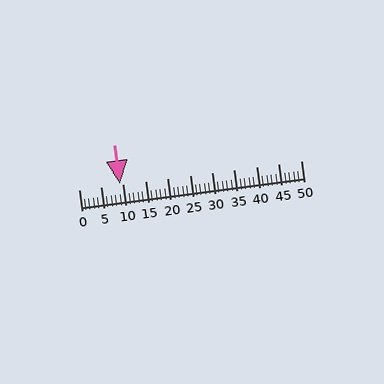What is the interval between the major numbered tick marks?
The major tick marks are spaced 5 units apart.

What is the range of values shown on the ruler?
The ruler shows values from 0 to 50.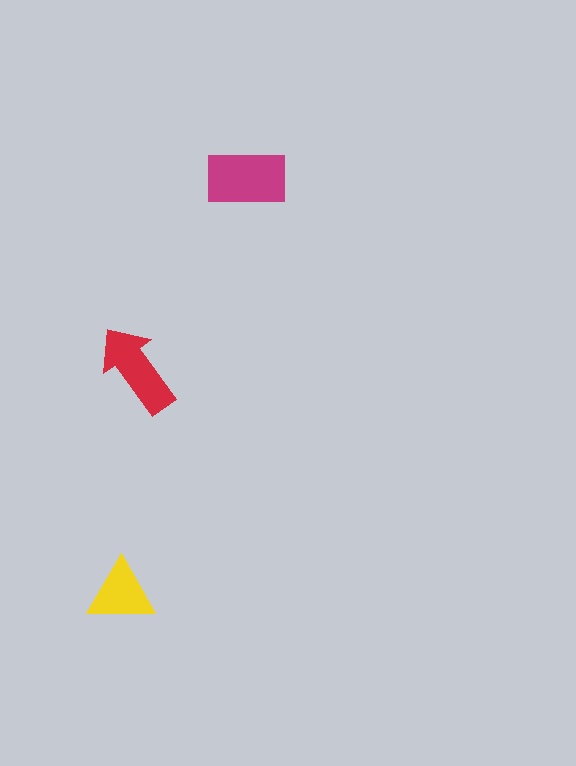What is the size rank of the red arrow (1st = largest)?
2nd.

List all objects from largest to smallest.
The magenta rectangle, the red arrow, the yellow triangle.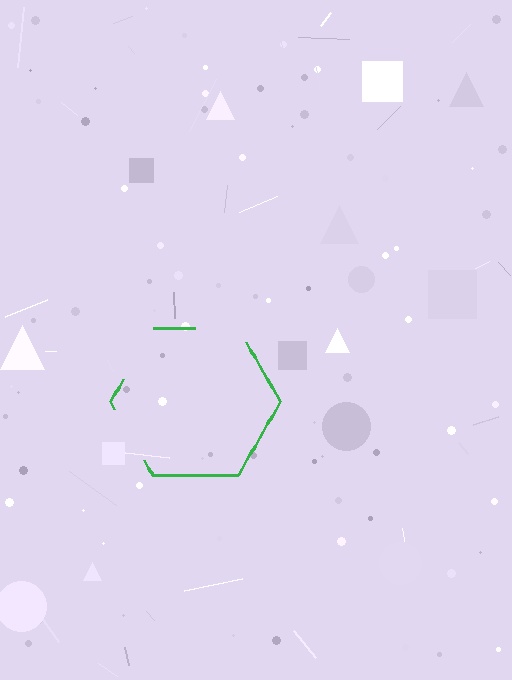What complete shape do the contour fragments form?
The contour fragments form a hexagon.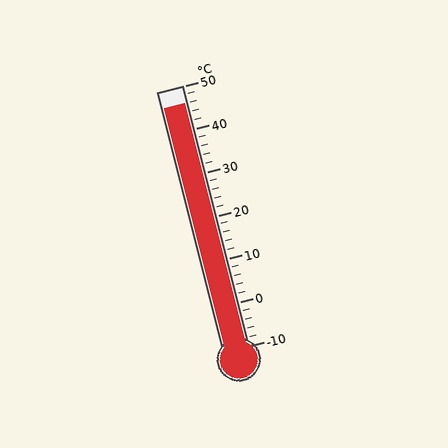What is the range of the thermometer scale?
The thermometer scale ranges from -10°C to 50°C.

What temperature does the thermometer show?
The thermometer shows approximately 46°C.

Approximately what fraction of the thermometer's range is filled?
The thermometer is filled to approximately 95% of its range.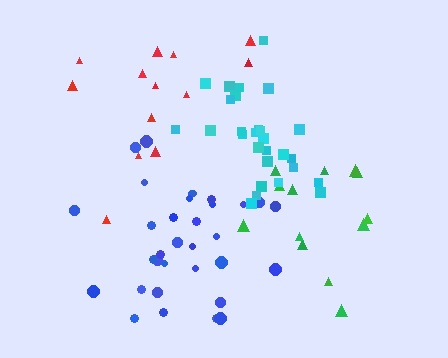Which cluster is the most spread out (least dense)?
Red.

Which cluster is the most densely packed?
Cyan.